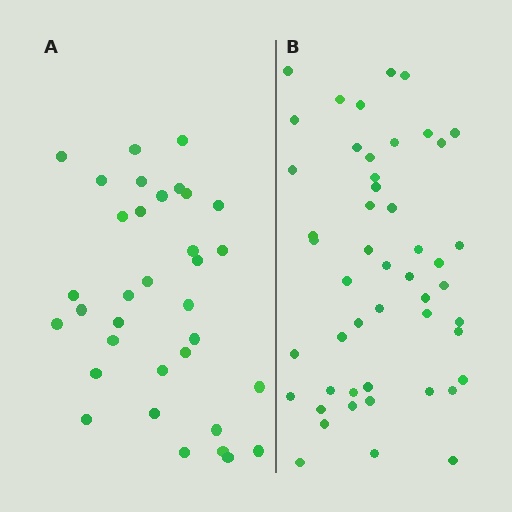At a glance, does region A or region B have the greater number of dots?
Region B (the right region) has more dots.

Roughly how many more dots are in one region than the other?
Region B has approximately 15 more dots than region A.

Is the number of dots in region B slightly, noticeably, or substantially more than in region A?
Region B has noticeably more, but not dramatically so. The ratio is roughly 1.4 to 1.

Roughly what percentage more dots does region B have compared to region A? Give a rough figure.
About 45% more.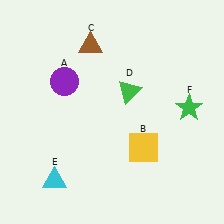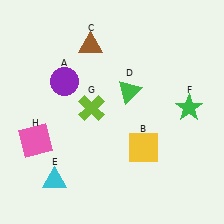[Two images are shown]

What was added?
A lime cross (G), a pink square (H) were added in Image 2.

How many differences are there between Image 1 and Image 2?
There are 2 differences between the two images.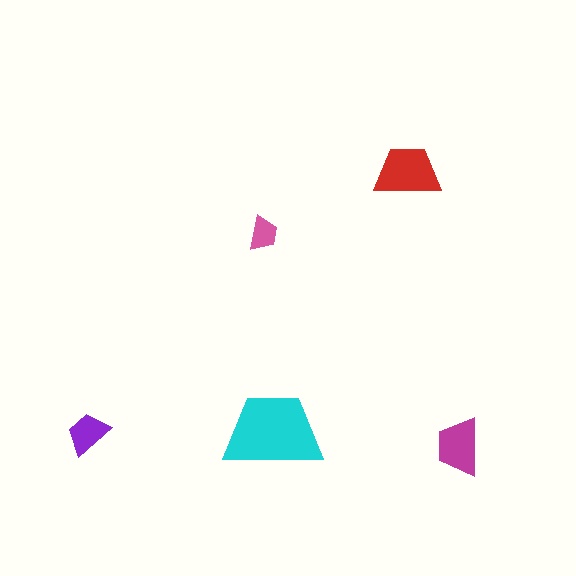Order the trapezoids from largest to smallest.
the cyan one, the red one, the magenta one, the purple one, the pink one.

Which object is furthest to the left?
The purple trapezoid is leftmost.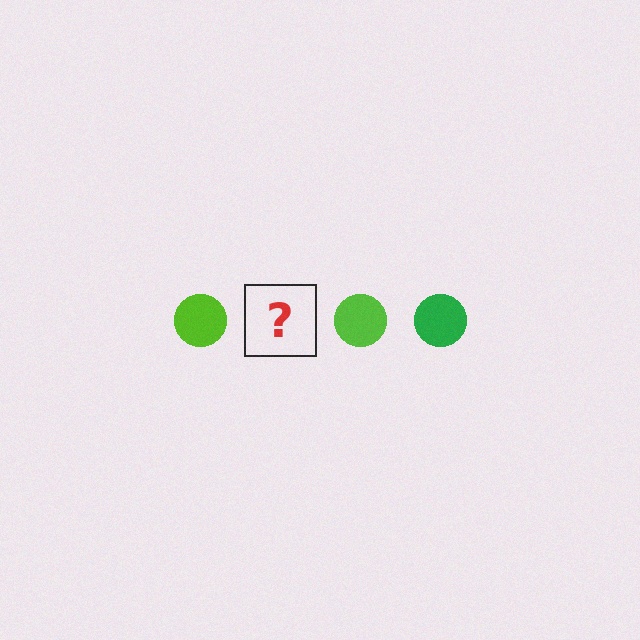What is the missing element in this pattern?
The missing element is a green circle.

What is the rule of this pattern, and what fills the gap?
The rule is that the pattern cycles through lime, green circles. The gap should be filled with a green circle.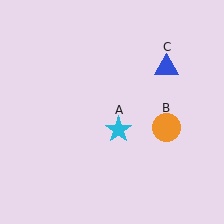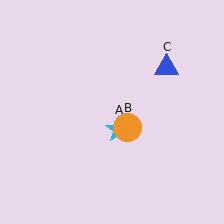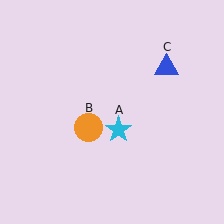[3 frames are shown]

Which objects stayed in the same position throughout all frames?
Cyan star (object A) and blue triangle (object C) remained stationary.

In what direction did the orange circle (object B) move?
The orange circle (object B) moved left.